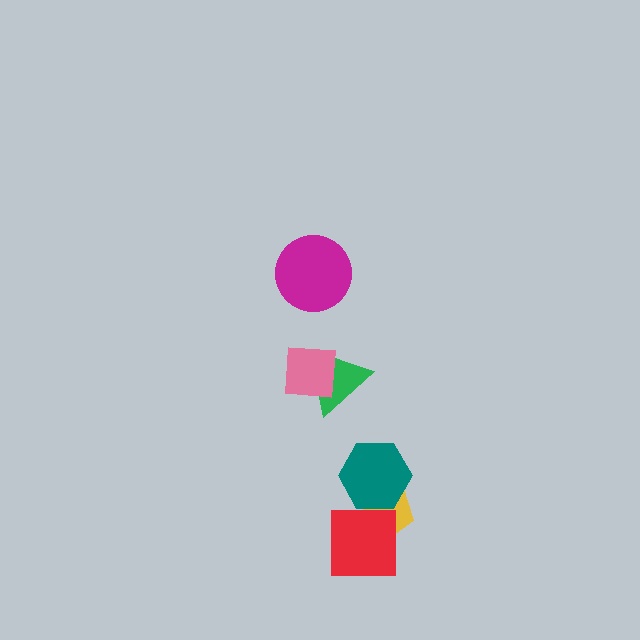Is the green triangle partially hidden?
Yes, it is partially covered by another shape.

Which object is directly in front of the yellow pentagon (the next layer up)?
The red square is directly in front of the yellow pentagon.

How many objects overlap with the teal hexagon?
1 object overlaps with the teal hexagon.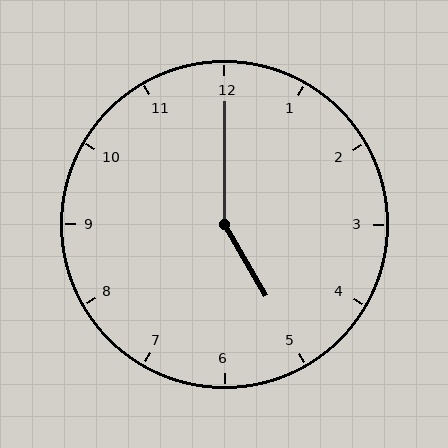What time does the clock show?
5:00.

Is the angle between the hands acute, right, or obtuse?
It is obtuse.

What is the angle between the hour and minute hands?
Approximately 150 degrees.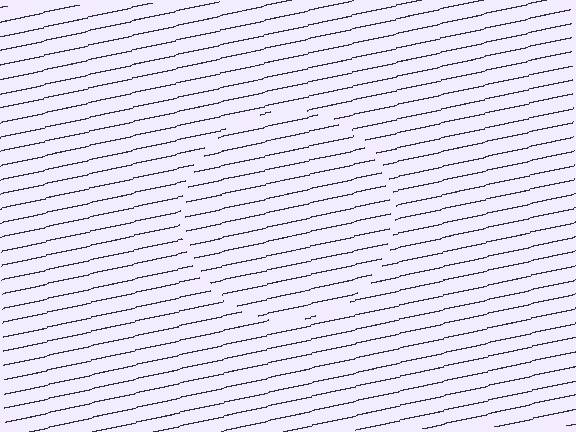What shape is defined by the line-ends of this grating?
An illusory circle. The interior of the shape contains the same grating, shifted by half a period — the contour is defined by the phase discontinuity where line-ends from the inner and outer gratings abut.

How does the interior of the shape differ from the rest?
The interior of the shape contains the same grating, shifted by half a period — the contour is defined by the phase discontinuity where line-ends from the inner and outer gratings abut.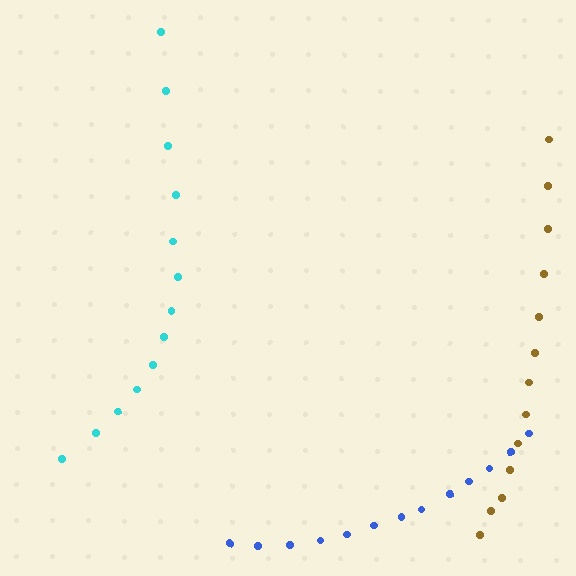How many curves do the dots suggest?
There are 3 distinct paths.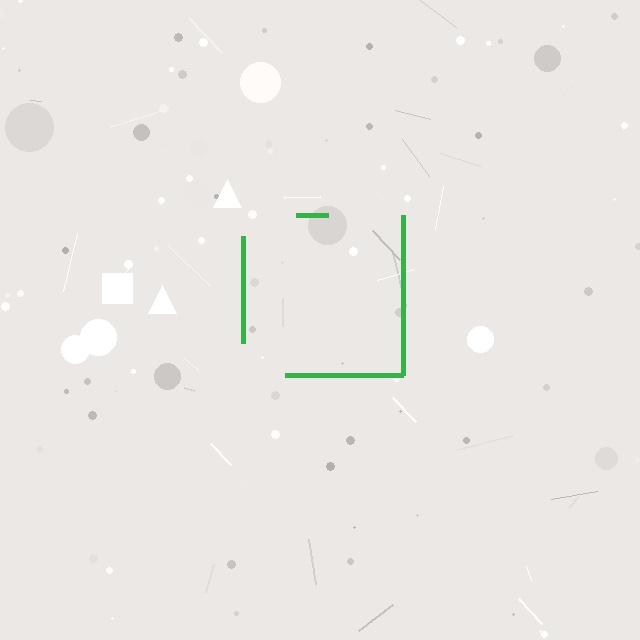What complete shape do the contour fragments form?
The contour fragments form a square.